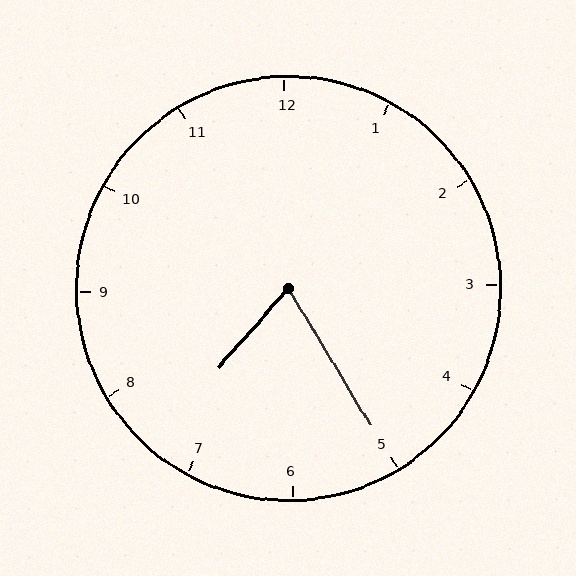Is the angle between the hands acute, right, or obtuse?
It is acute.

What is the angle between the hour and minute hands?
Approximately 72 degrees.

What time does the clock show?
7:25.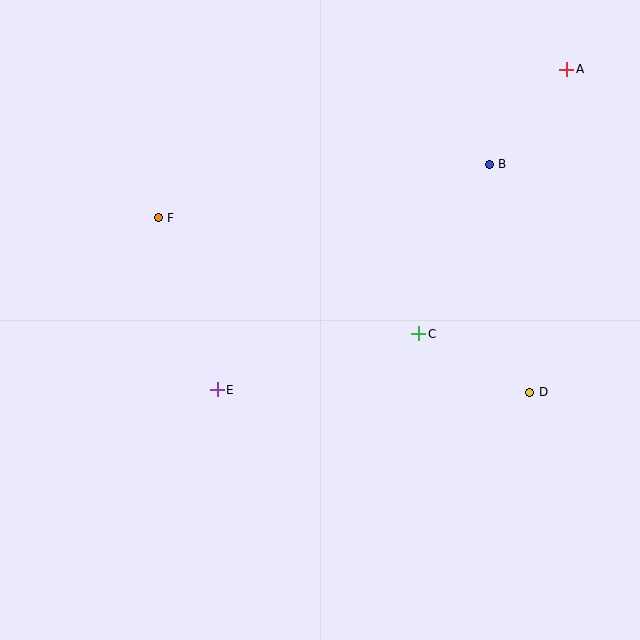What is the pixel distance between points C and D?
The distance between C and D is 126 pixels.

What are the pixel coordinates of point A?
Point A is at (567, 69).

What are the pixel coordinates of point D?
Point D is at (530, 392).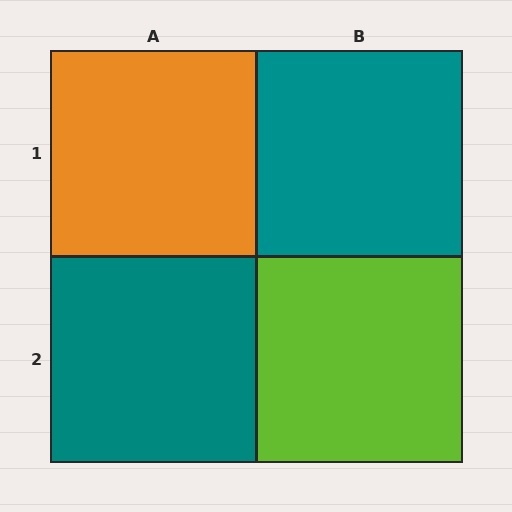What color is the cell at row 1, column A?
Orange.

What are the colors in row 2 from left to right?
Teal, lime.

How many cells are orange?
1 cell is orange.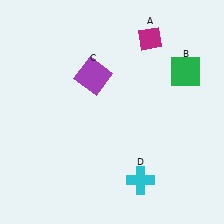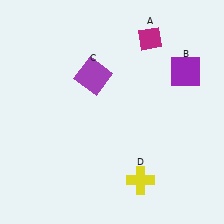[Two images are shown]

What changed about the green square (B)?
In Image 1, B is green. In Image 2, it changed to purple.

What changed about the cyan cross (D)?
In Image 1, D is cyan. In Image 2, it changed to yellow.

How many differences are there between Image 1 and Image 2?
There are 2 differences between the two images.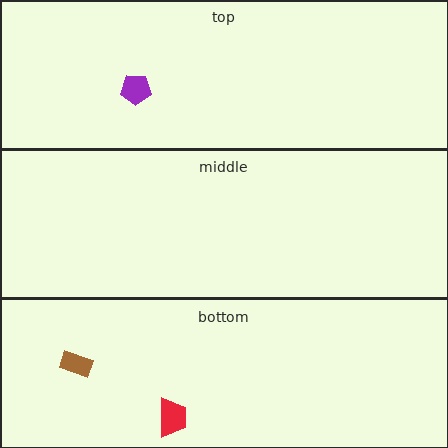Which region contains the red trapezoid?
The bottom region.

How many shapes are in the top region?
1.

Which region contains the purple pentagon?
The top region.